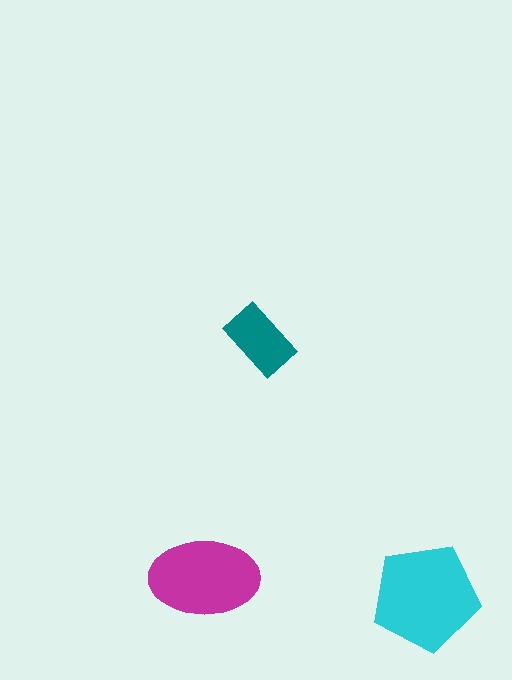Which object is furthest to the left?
The magenta ellipse is leftmost.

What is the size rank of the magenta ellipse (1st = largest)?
2nd.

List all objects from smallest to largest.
The teal rectangle, the magenta ellipse, the cyan pentagon.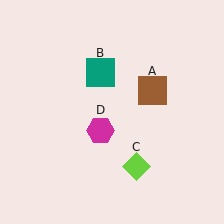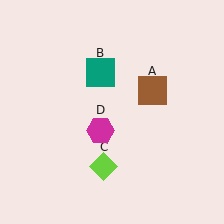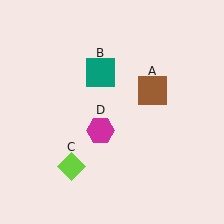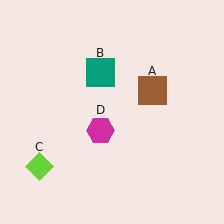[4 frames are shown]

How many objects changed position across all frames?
1 object changed position: lime diamond (object C).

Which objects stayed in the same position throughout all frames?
Brown square (object A) and teal square (object B) and magenta hexagon (object D) remained stationary.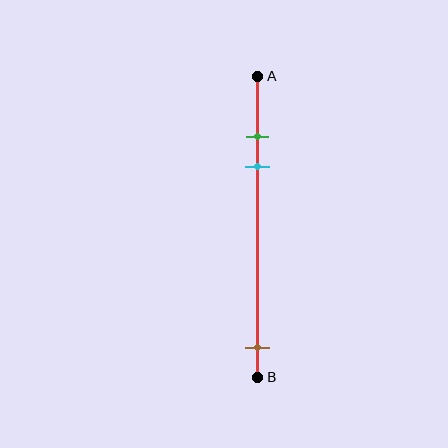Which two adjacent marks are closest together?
The green and cyan marks are the closest adjacent pair.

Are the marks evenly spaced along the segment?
No, the marks are not evenly spaced.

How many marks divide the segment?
There are 3 marks dividing the segment.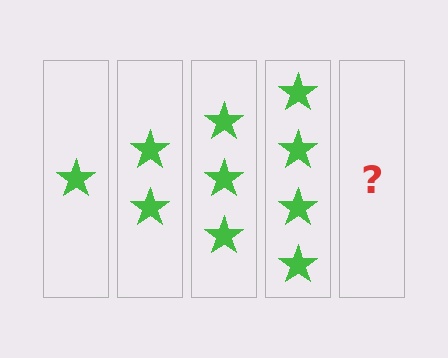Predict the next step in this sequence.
The next step is 5 stars.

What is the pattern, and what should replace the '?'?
The pattern is that each step adds one more star. The '?' should be 5 stars.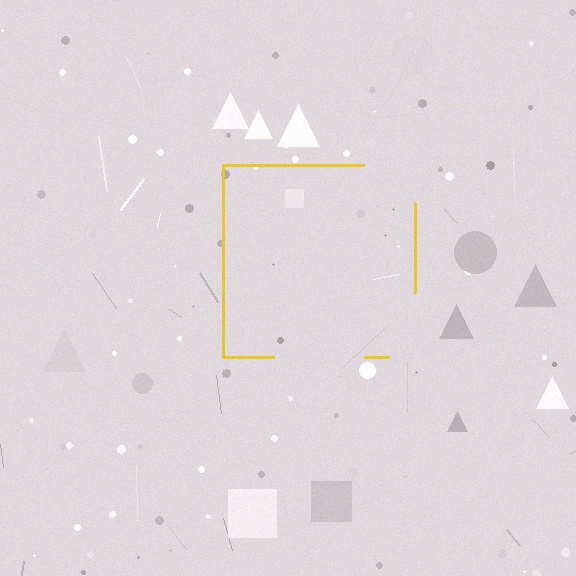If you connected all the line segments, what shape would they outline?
They would outline a square.